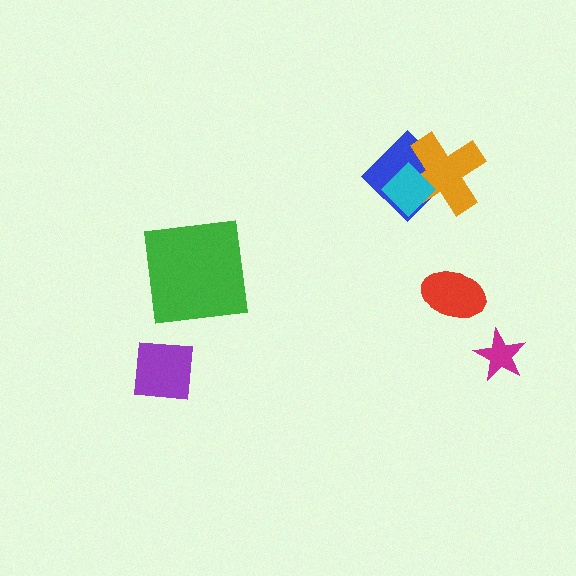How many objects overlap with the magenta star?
0 objects overlap with the magenta star.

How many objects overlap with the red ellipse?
0 objects overlap with the red ellipse.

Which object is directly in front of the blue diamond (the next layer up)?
The orange cross is directly in front of the blue diamond.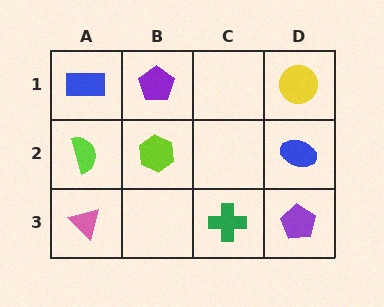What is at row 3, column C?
A green cross.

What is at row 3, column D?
A purple pentagon.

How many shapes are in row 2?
3 shapes.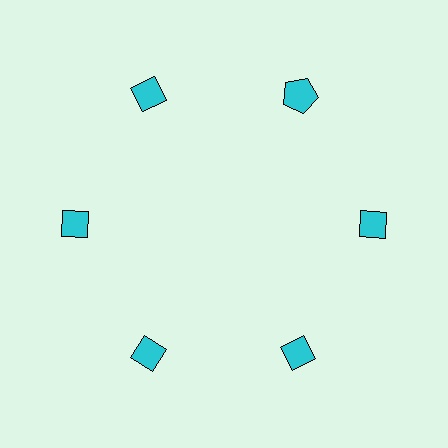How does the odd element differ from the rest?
It has a different shape: pentagon instead of diamond.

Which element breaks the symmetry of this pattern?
The cyan pentagon at roughly the 1 o'clock position breaks the symmetry. All other shapes are cyan diamonds.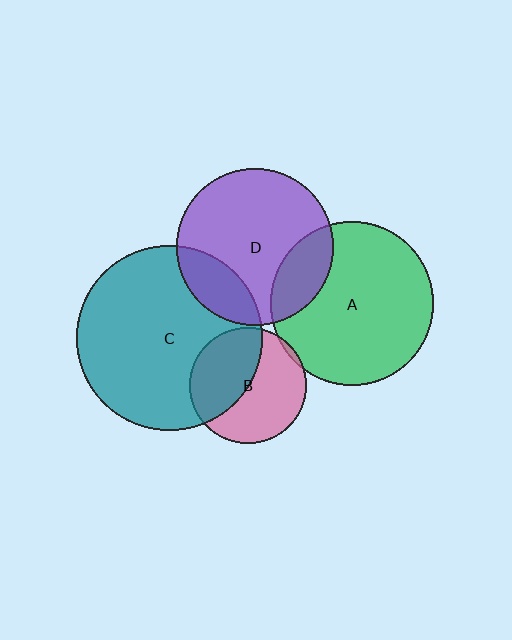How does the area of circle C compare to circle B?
Approximately 2.5 times.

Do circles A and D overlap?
Yes.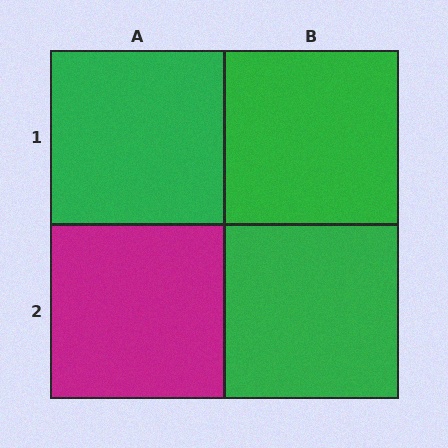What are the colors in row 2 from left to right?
Magenta, green.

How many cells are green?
3 cells are green.